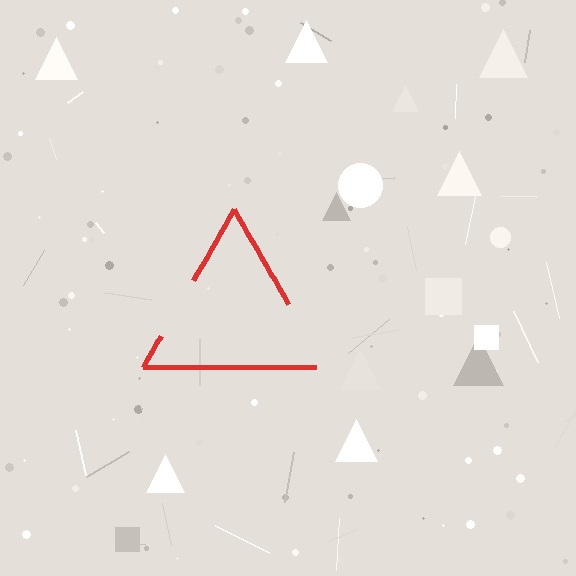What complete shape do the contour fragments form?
The contour fragments form a triangle.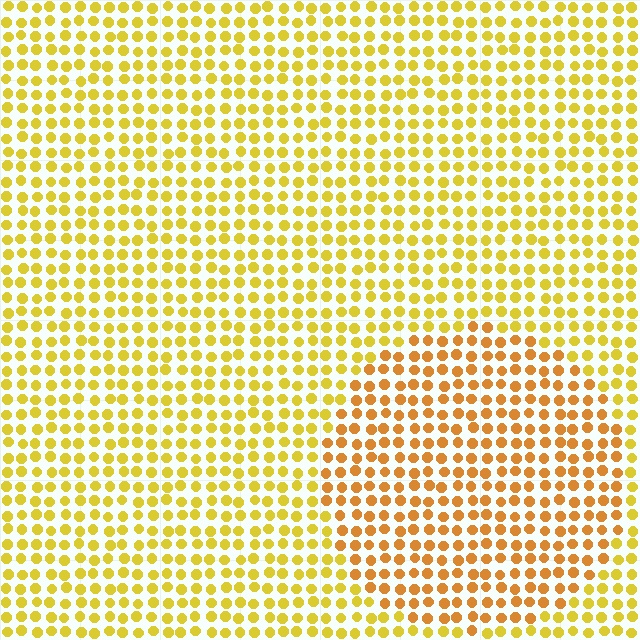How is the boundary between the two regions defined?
The boundary is defined purely by a slight shift in hue (about 24 degrees). Spacing, size, and orientation are identical on both sides.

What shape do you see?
I see a circle.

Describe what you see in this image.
The image is filled with small yellow elements in a uniform arrangement. A circle-shaped region is visible where the elements are tinted to a slightly different hue, forming a subtle color boundary.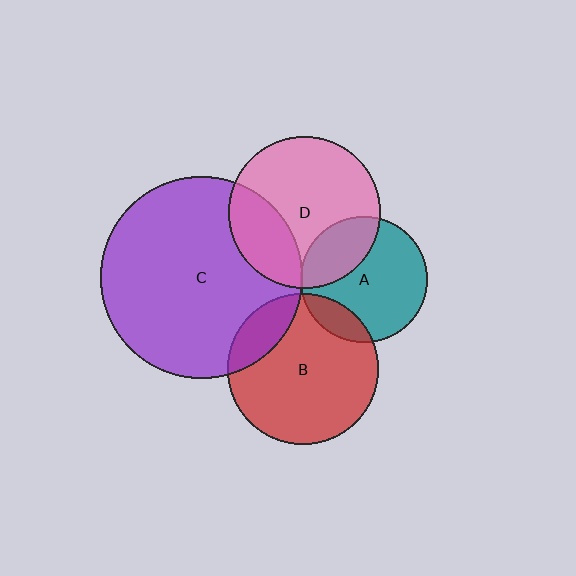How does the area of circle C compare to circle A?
Approximately 2.5 times.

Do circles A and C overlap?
Yes.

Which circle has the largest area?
Circle C (purple).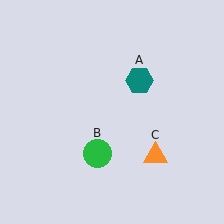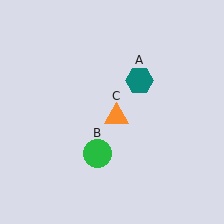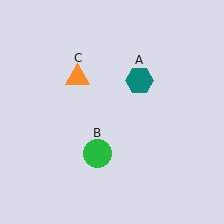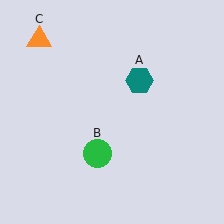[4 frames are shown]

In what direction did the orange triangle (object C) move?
The orange triangle (object C) moved up and to the left.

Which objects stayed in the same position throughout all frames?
Teal hexagon (object A) and green circle (object B) remained stationary.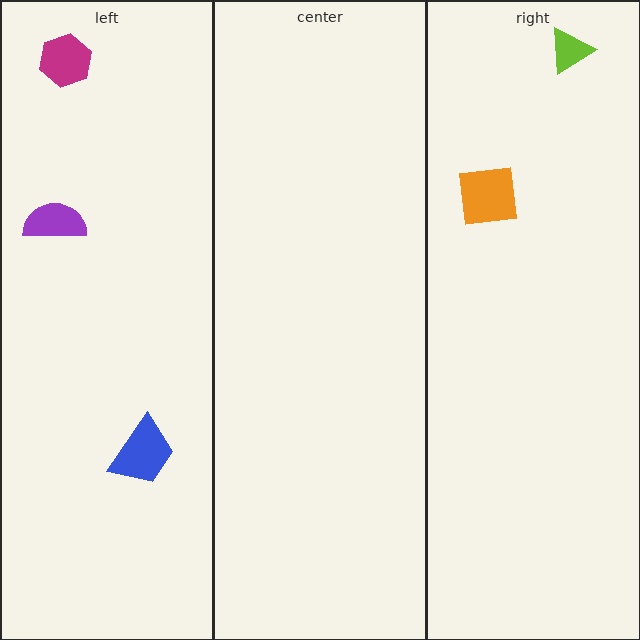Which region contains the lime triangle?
The right region.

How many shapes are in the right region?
2.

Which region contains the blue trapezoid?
The left region.